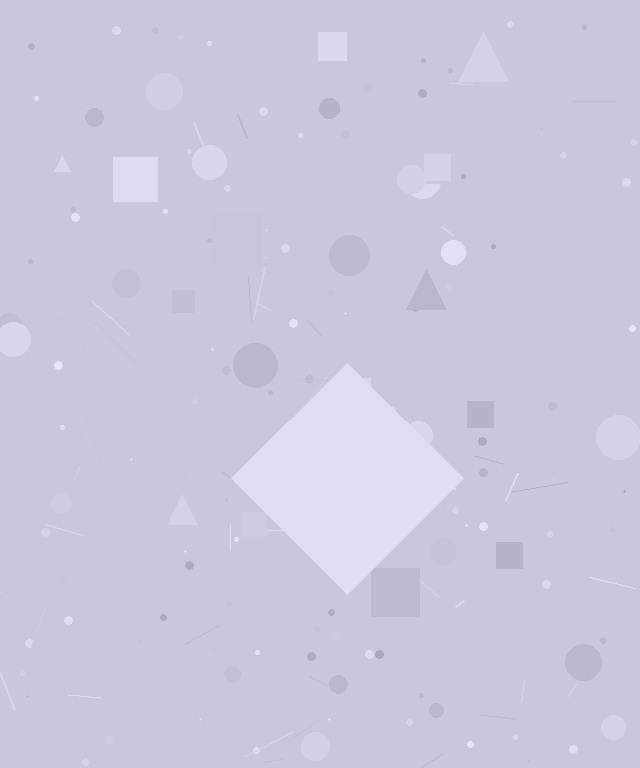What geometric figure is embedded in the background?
A diamond is embedded in the background.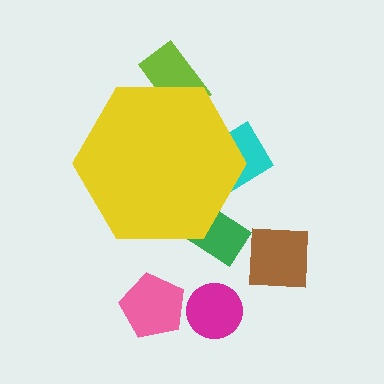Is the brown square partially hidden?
No, the brown square is fully visible.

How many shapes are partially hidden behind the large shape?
3 shapes are partially hidden.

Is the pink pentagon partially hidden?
No, the pink pentagon is fully visible.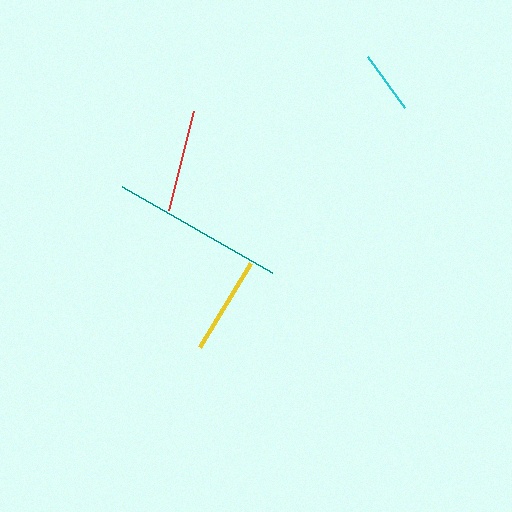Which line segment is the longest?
The teal line is the longest at approximately 173 pixels.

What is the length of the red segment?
The red segment is approximately 103 pixels long.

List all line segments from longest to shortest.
From longest to shortest: teal, red, yellow, cyan.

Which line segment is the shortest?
The cyan line is the shortest at approximately 63 pixels.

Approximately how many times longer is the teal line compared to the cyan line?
The teal line is approximately 2.7 times the length of the cyan line.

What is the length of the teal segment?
The teal segment is approximately 173 pixels long.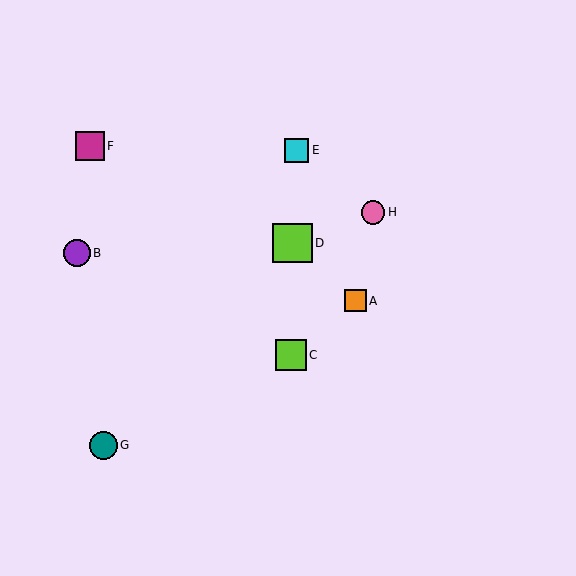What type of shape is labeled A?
Shape A is an orange square.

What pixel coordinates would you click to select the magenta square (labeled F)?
Click at (90, 146) to select the magenta square F.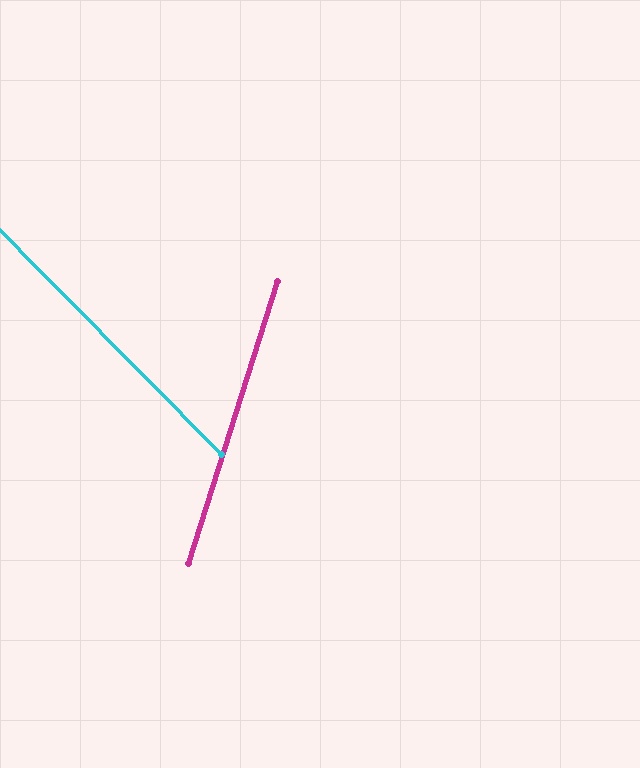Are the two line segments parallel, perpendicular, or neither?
Neither parallel nor perpendicular — they differ by about 62°.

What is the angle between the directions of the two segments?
Approximately 62 degrees.